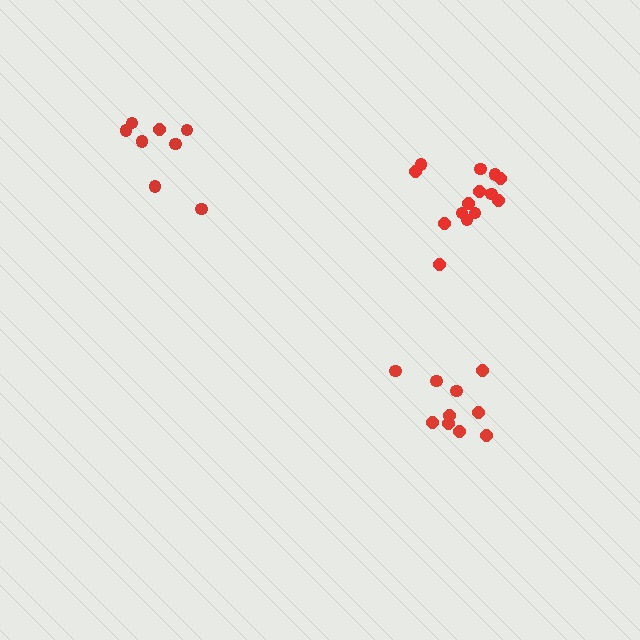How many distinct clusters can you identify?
There are 3 distinct clusters.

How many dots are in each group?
Group 1: 10 dots, Group 2: 8 dots, Group 3: 14 dots (32 total).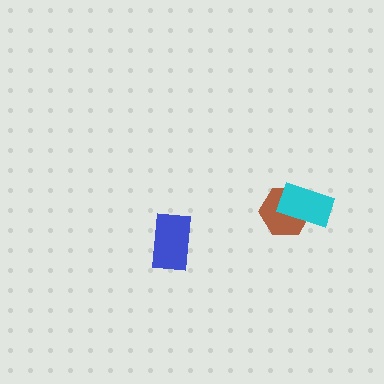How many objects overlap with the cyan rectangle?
1 object overlaps with the cyan rectangle.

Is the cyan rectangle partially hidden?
No, no other shape covers it.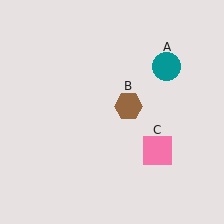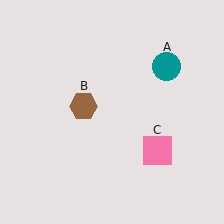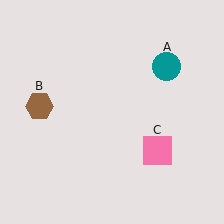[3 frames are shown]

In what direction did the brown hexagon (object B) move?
The brown hexagon (object B) moved left.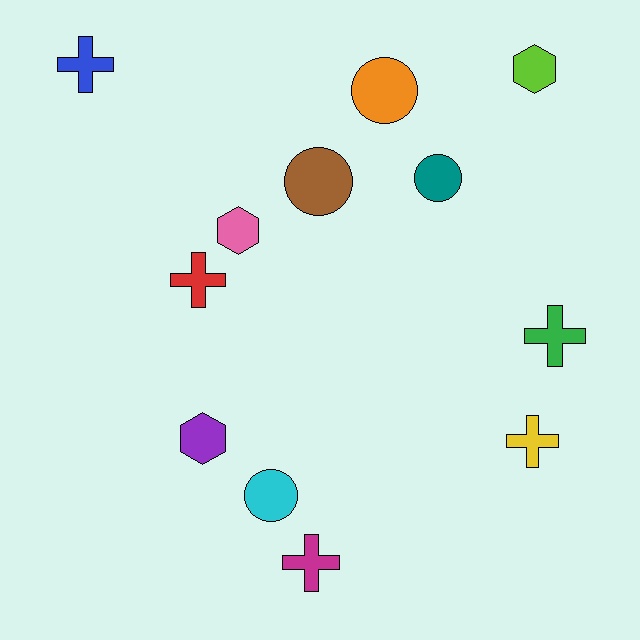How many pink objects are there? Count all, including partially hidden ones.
There is 1 pink object.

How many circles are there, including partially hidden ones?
There are 4 circles.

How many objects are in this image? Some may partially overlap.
There are 12 objects.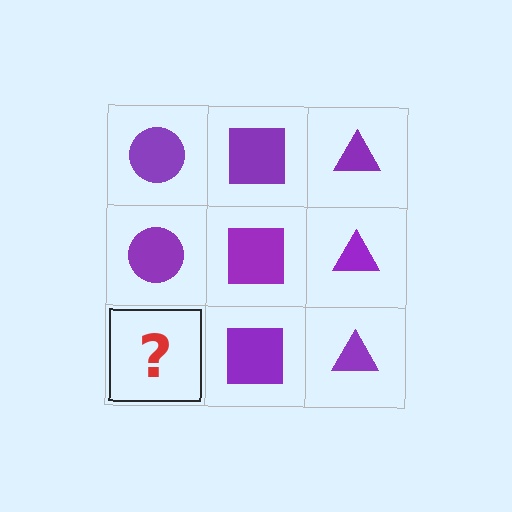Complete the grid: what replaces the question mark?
The question mark should be replaced with a purple circle.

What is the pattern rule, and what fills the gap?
The rule is that each column has a consistent shape. The gap should be filled with a purple circle.